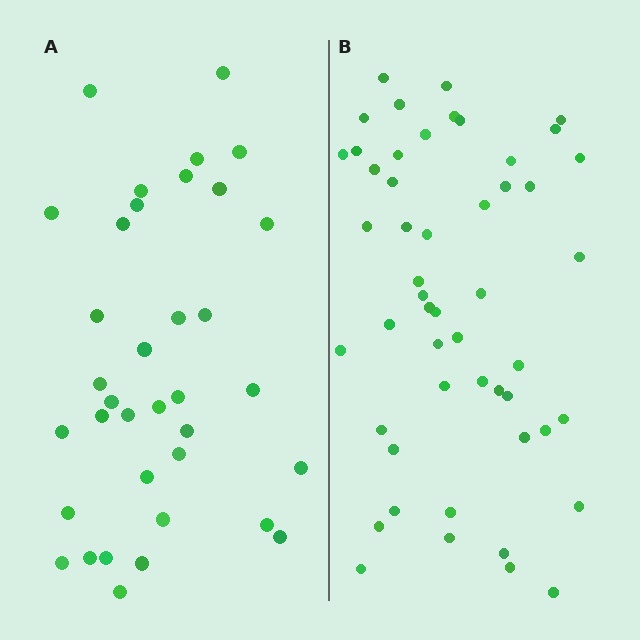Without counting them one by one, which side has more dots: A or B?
Region B (the right region) has more dots.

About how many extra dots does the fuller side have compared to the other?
Region B has approximately 15 more dots than region A.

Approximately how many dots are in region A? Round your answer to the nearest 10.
About 40 dots. (The exact count is 36, which rounds to 40.)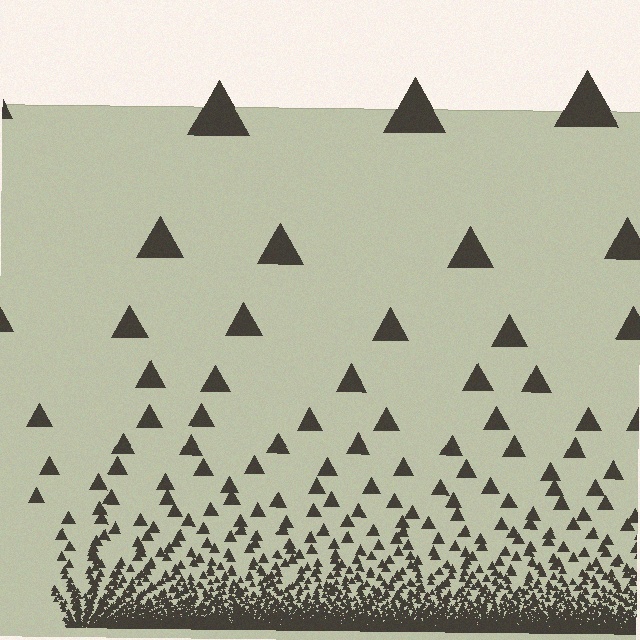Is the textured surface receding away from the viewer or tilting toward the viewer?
The surface appears to tilt toward the viewer. Texture elements get larger and sparser toward the top.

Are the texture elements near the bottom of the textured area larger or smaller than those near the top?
Smaller. The gradient is inverted — elements near the bottom are smaller and denser.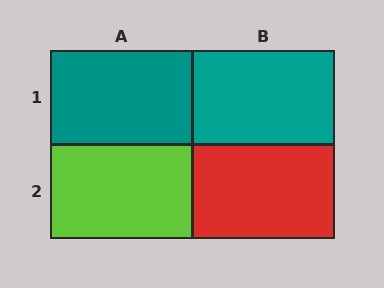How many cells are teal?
2 cells are teal.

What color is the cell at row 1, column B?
Teal.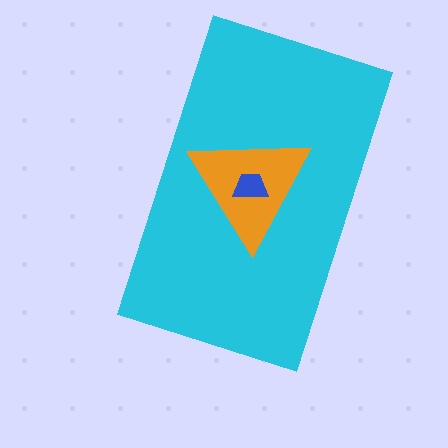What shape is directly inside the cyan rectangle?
The orange triangle.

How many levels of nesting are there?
3.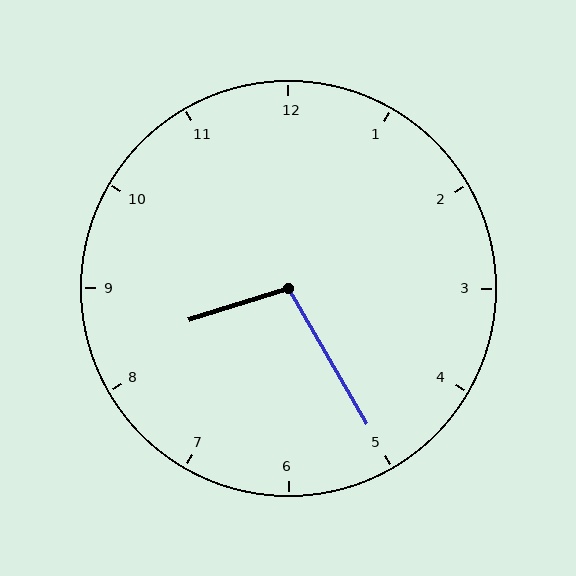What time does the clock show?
8:25.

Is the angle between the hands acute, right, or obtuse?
It is obtuse.